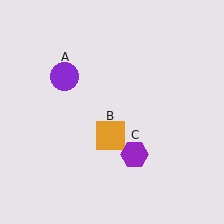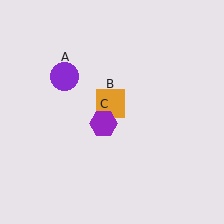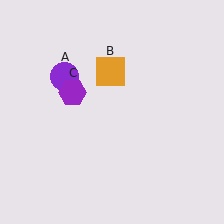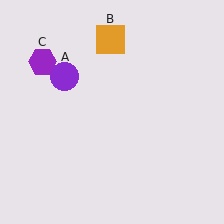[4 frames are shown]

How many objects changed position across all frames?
2 objects changed position: orange square (object B), purple hexagon (object C).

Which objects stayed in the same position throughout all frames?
Purple circle (object A) remained stationary.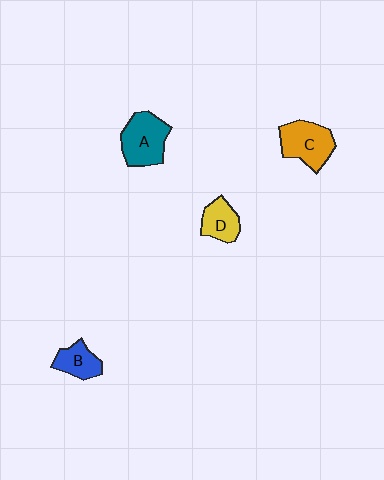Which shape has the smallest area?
Shape B (blue).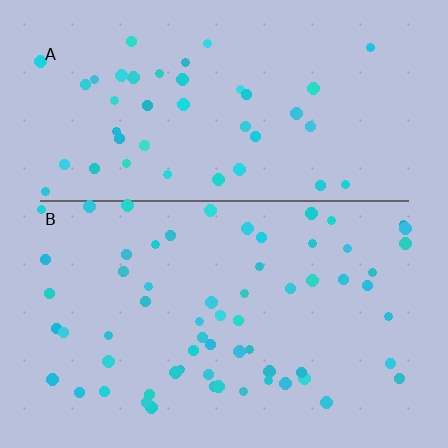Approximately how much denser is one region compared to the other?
Approximately 1.5× — region B over region A.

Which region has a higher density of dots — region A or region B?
B (the bottom).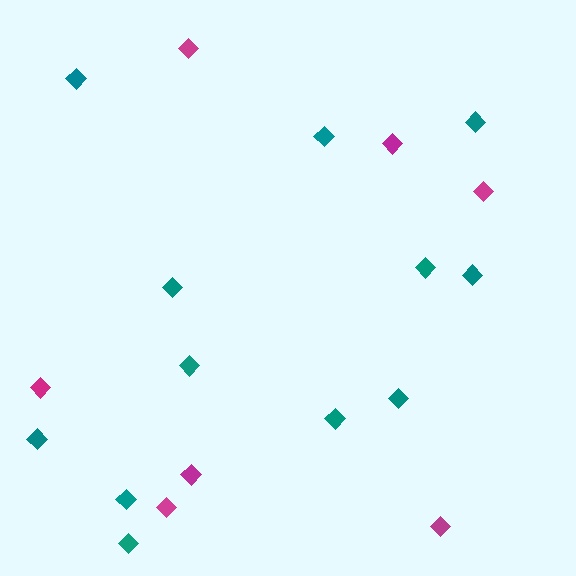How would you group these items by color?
There are 2 groups: one group of teal diamonds (12) and one group of magenta diamonds (7).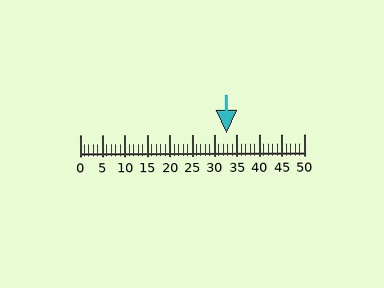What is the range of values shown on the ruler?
The ruler shows values from 0 to 50.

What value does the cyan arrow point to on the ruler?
The cyan arrow points to approximately 33.